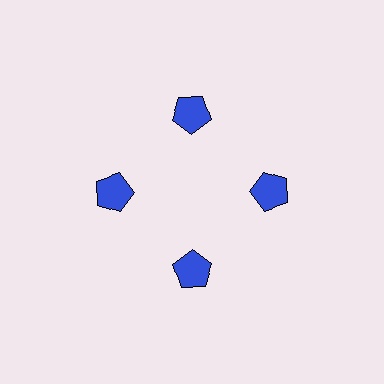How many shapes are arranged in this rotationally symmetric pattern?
There are 4 shapes, arranged in 4 groups of 1.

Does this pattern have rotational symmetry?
Yes, this pattern has 4-fold rotational symmetry. It looks the same after rotating 90 degrees around the center.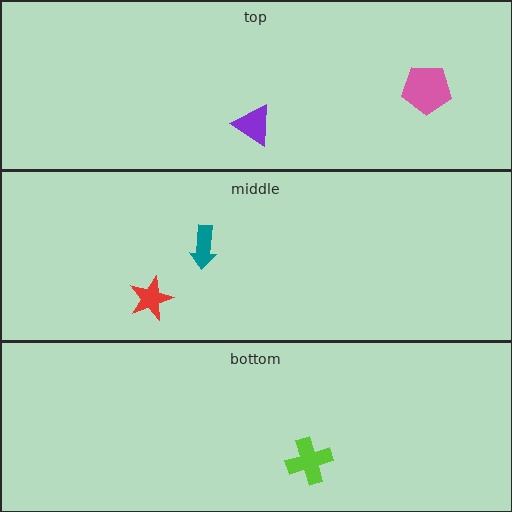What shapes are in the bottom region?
The lime cross.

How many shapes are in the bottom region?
1.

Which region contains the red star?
The middle region.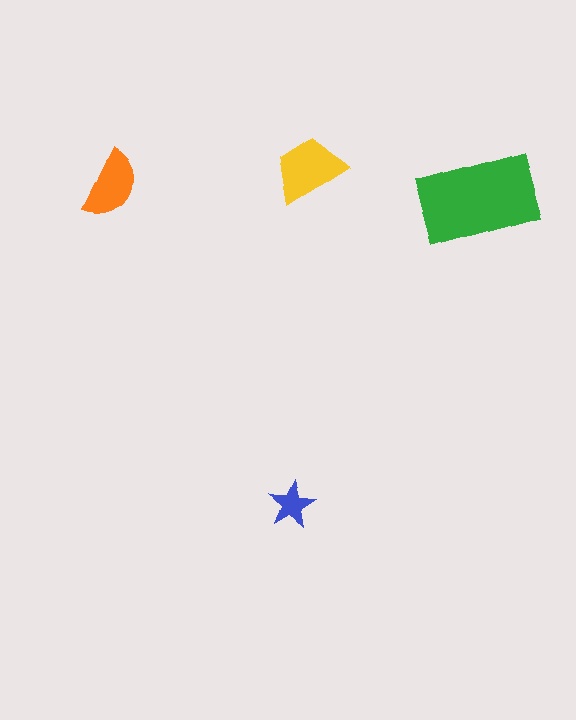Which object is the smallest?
The blue star.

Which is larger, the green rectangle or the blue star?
The green rectangle.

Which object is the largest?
The green rectangle.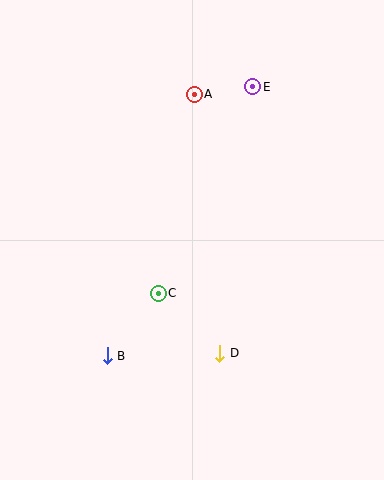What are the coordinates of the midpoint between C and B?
The midpoint between C and B is at (133, 325).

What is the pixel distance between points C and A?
The distance between C and A is 202 pixels.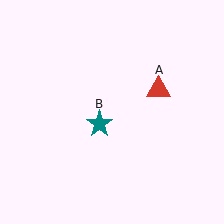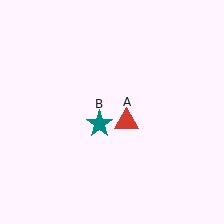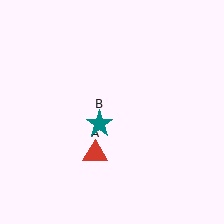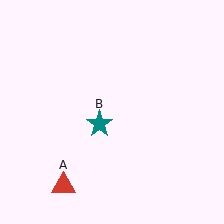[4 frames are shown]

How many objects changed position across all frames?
1 object changed position: red triangle (object A).